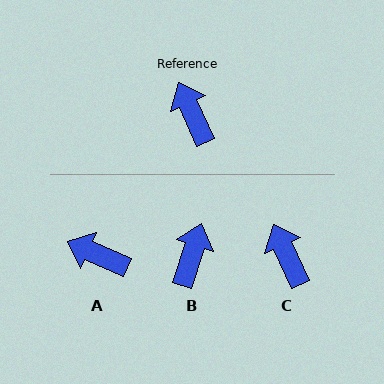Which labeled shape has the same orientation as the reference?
C.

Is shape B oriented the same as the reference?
No, it is off by about 42 degrees.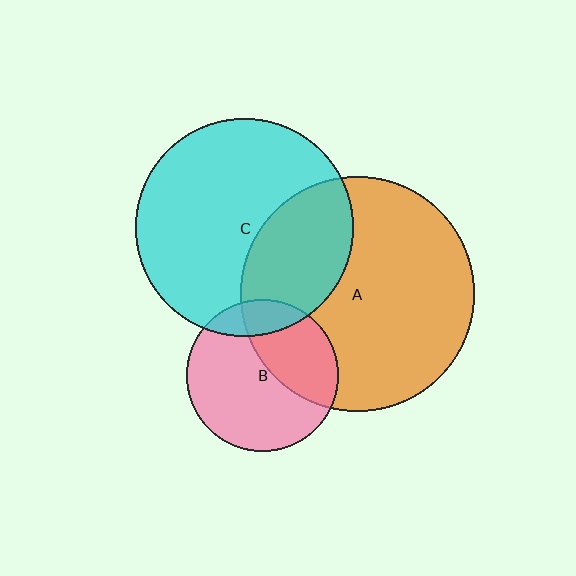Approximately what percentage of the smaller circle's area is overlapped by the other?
Approximately 15%.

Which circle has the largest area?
Circle A (orange).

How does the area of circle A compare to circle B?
Approximately 2.4 times.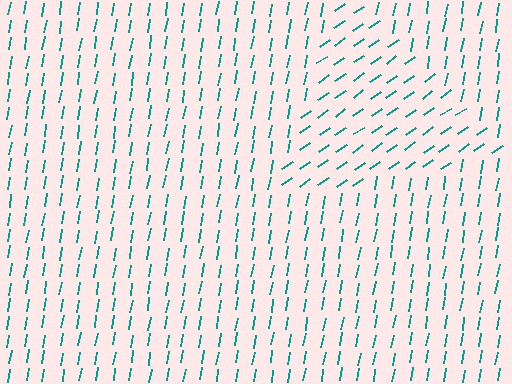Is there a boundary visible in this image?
Yes, there is a texture boundary formed by a change in line orientation.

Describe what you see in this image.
The image is filled with small teal line segments. A triangle region in the image has lines oriented differently from the surrounding lines, creating a visible texture boundary.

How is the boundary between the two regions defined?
The boundary is defined purely by a change in line orientation (approximately 45 degrees difference). All lines are the same color and thickness.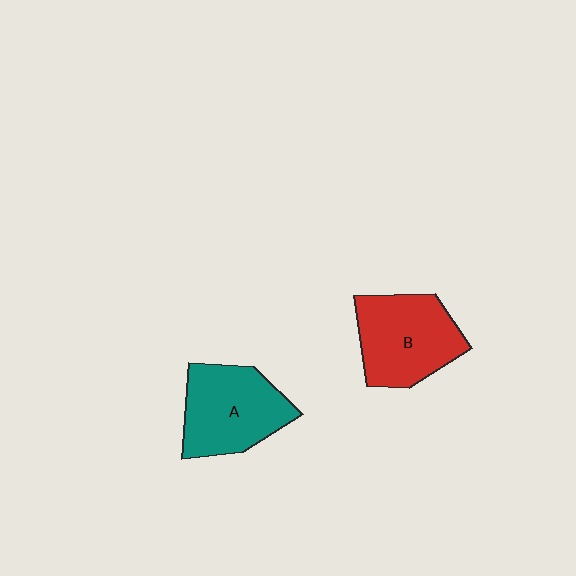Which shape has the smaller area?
Shape A (teal).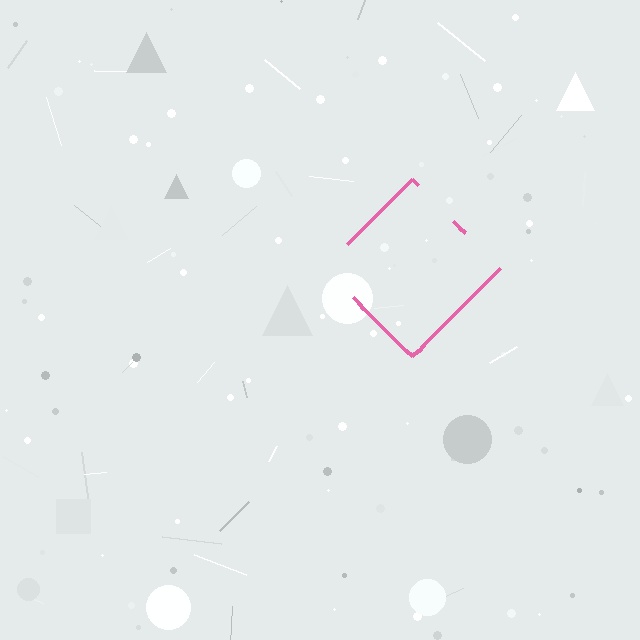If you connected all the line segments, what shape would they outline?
They would outline a diamond.